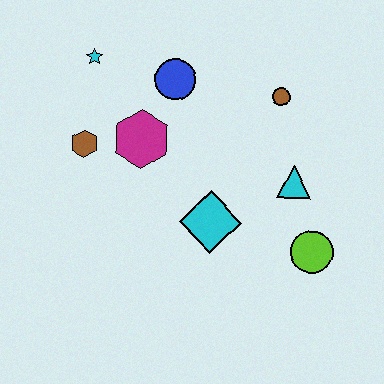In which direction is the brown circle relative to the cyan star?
The brown circle is to the right of the cyan star.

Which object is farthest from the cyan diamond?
The cyan star is farthest from the cyan diamond.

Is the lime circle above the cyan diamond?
No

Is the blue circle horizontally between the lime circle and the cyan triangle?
No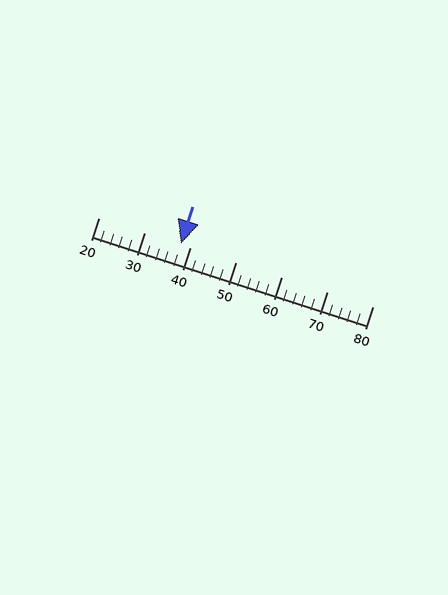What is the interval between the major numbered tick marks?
The major tick marks are spaced 10 units apart.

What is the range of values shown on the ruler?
The ruler shows values from 20 to 80.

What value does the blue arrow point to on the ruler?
The blue arrow points to approximately 38.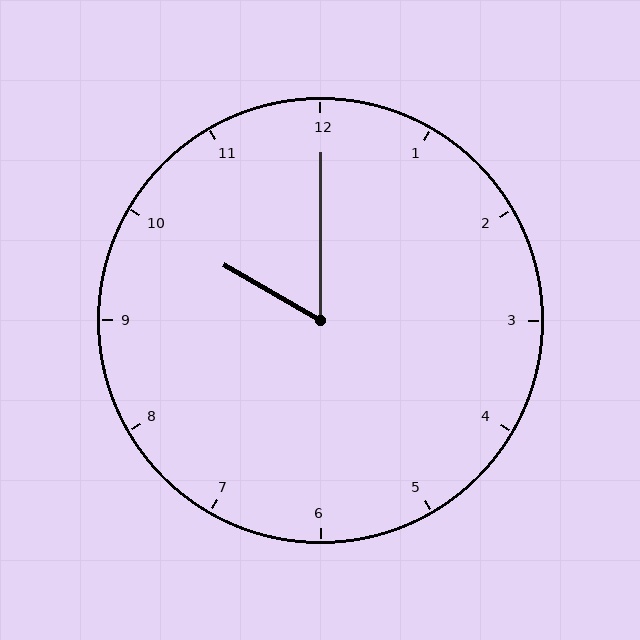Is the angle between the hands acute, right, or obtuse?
It is acute.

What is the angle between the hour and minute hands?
Approximately 60 degrees.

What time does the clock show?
10:00.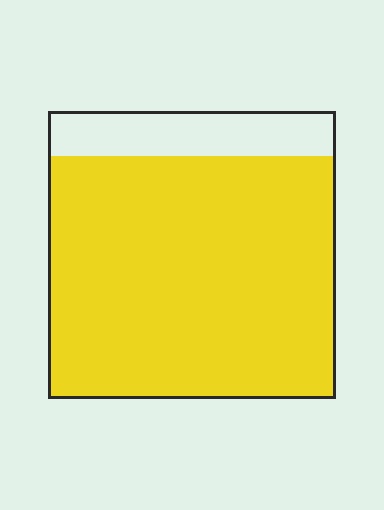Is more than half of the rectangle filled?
Yes.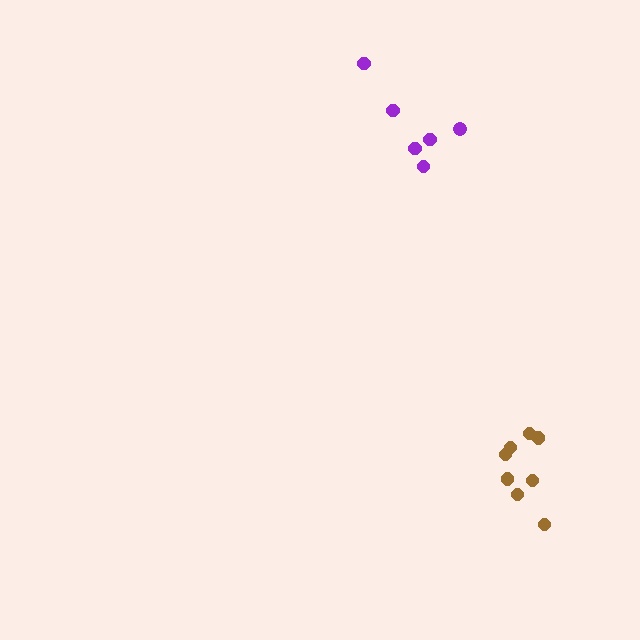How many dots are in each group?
Group 1: 8 dots, Group 2: 6 dots (14 total).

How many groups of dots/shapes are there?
There are 2 groups.